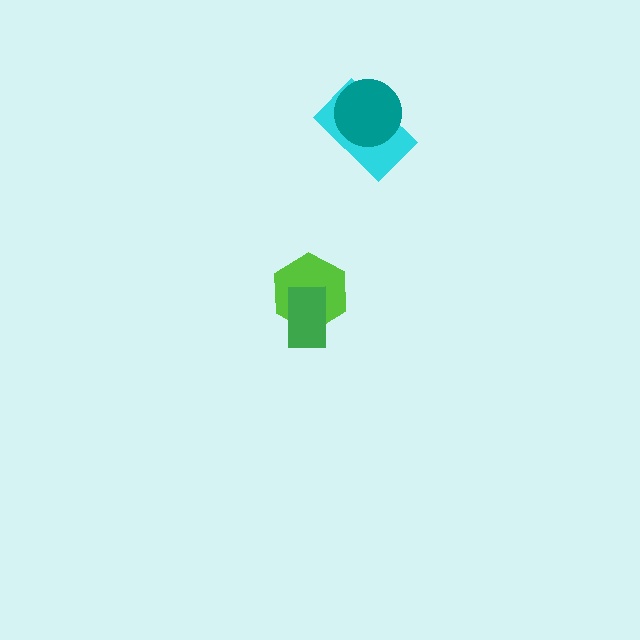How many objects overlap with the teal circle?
1 object overlaps with the teal circle.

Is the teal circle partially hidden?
No, no other shape covers it.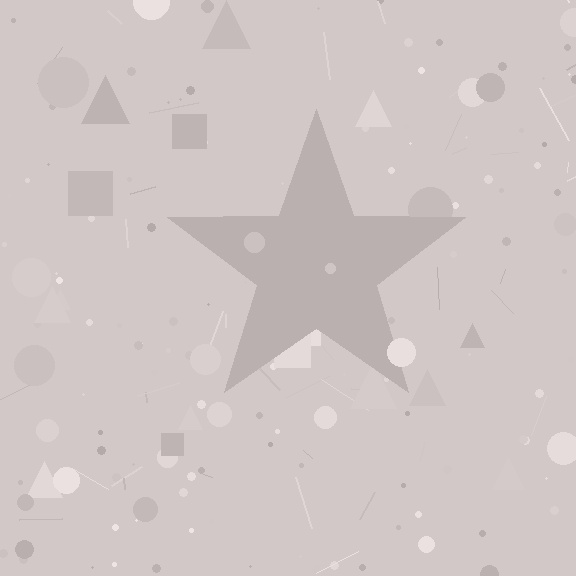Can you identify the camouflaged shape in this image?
The camouflaged shape is a star.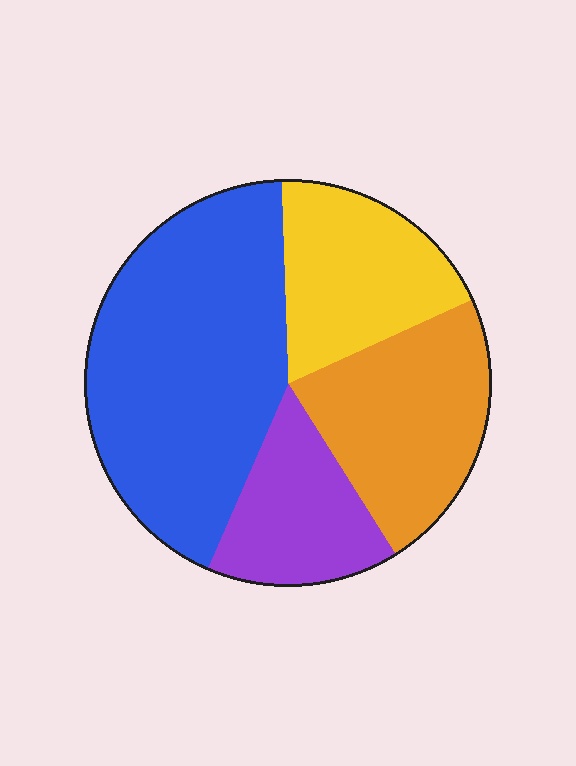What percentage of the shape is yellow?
Yellow covers 19% of the shape.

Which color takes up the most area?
Blue, at roughly 45%.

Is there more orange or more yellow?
Orange.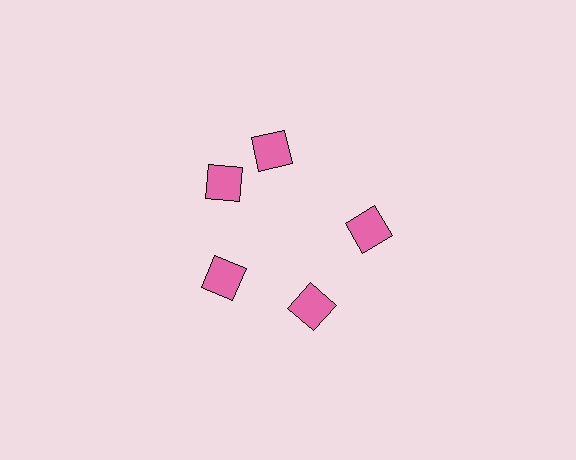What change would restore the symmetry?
The symmetry would be restored by rotating it back into even spacing with its neighbors so that all 5 diamonds sit at equal angles and equal distance from the center.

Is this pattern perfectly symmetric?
No. The 5 pink diamonds are arranged in a ring, but one element near the 1 o'clock position is rotated out of alignment along the ring, breaking the 5-fold rotational symmetry.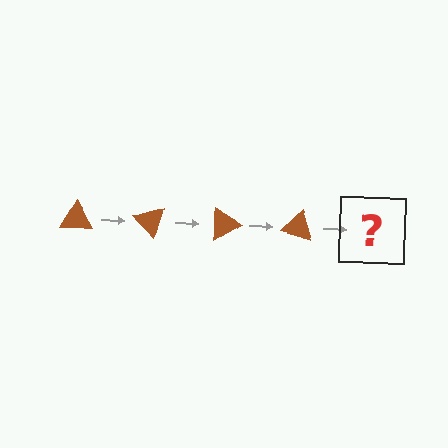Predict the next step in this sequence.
The next step is a brown triangle rotated 180 degrees.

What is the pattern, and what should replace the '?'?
The pattern is that the triangle rotates 45 degrees each step. The '?' should be a brown triangle rotated 180 degrees.